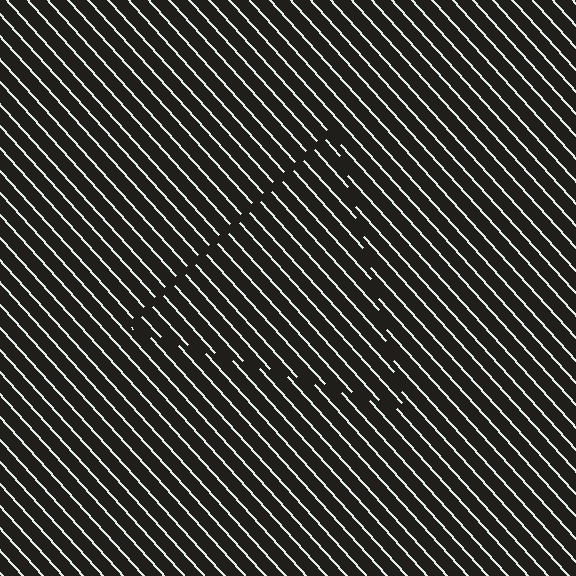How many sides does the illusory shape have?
3 sides — the line-ends trace a triangle.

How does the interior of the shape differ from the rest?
The interior of the shape contains the same grating, shifted by half a period — the contour is defined by the phase discontinuity where line-ends from the inner and outer gratings abut.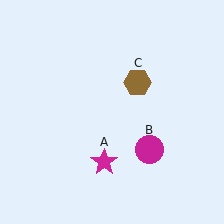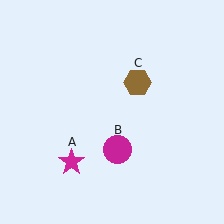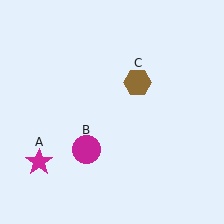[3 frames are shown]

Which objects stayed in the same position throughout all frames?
Brown hexagon (object C) remained stationary.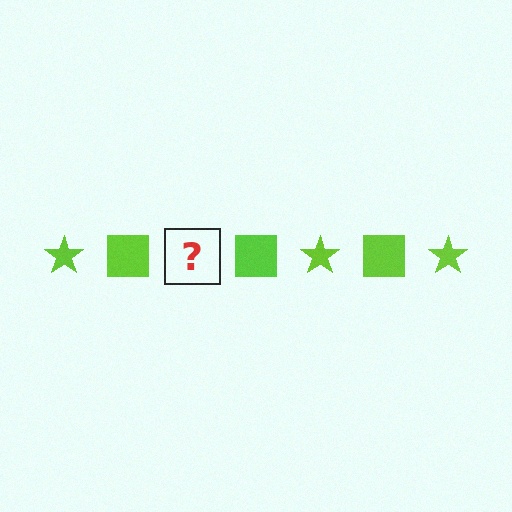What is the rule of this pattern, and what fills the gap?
The rule is that the pattern cycles through star, square shapes in lime. The gap should be filled with a lime star.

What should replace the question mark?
The question mark should be replaced with a lime star.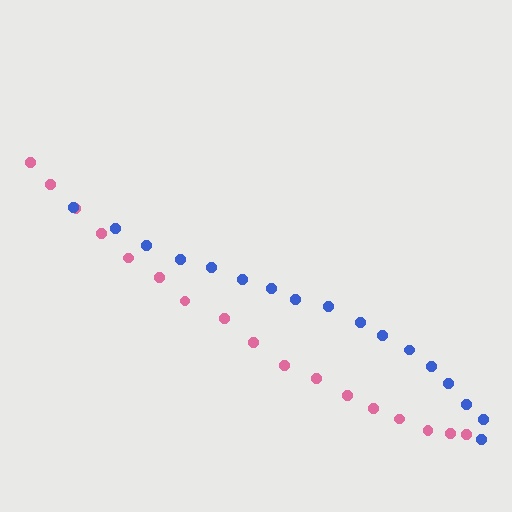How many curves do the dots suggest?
There are 2 distinct paths.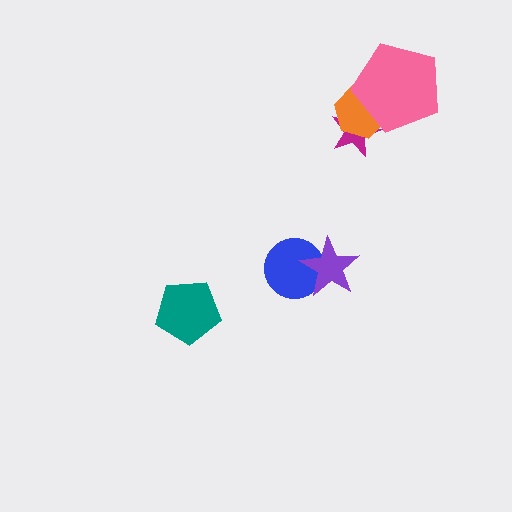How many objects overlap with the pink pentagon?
2 objects overlap with the pink pentagon.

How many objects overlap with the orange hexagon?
2 objects overlap with the orange hexagon.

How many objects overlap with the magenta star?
2 objects overlap with the magenta star.